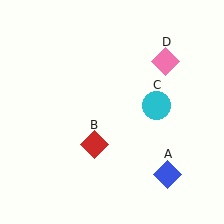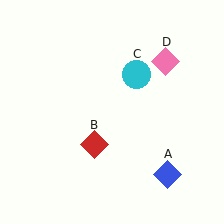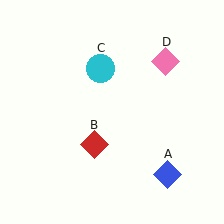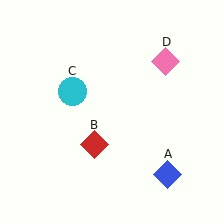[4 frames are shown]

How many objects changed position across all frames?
1 object changed position: cyan circle (object C).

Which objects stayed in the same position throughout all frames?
Blue diamond (object A) and red diamond (object B) and pink diamond (object D) remained stationary.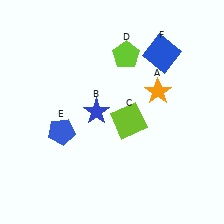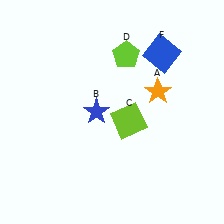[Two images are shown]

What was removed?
The blue pentagon (E) was removed in Image 2.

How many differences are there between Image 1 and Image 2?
There is 1 difference between the two images.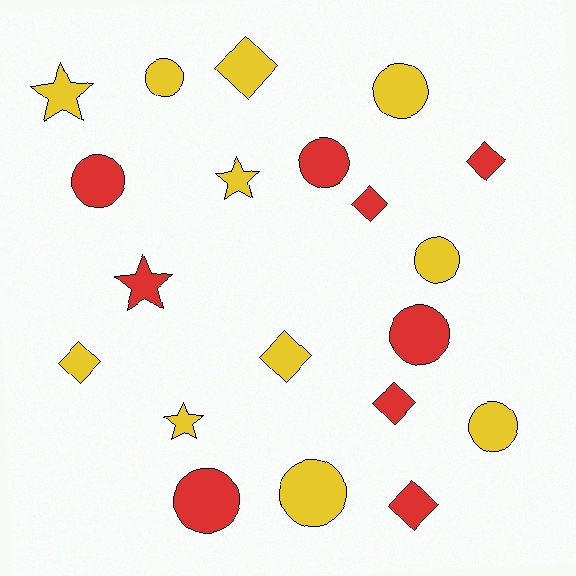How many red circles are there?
There are 4 red circles.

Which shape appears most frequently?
Circle, with 9 objects.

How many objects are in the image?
There are 20 objects.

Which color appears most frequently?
Yellow, with 11 objects.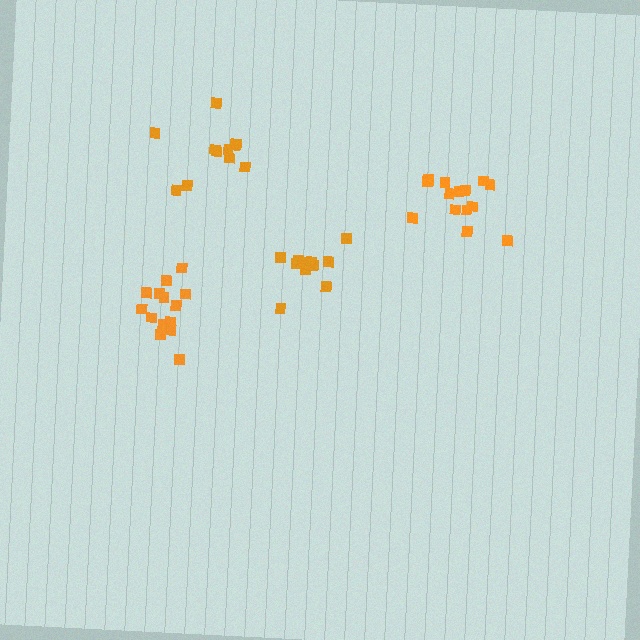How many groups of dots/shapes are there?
There are 4 groups.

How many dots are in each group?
Group 1: 11 dots, Group 2: 14 dots, Group 3: 11 dots, Group 4: 14 dots (50 total).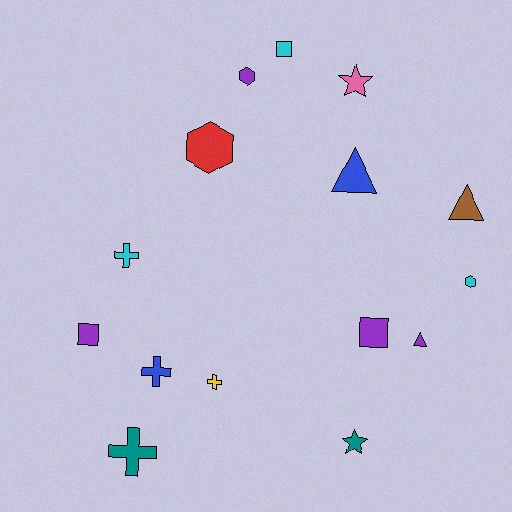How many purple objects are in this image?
There are 4 purple objects.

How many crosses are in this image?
There are 4 crosses.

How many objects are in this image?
There are 15 objects.